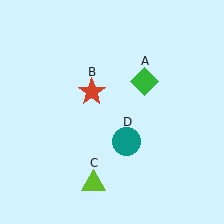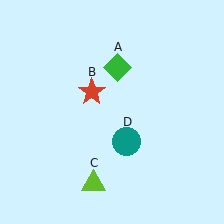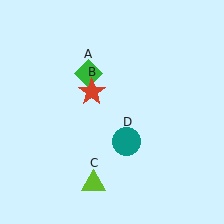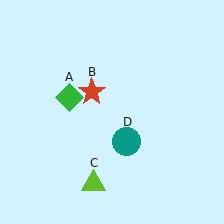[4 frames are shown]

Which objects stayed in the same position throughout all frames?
Red star (object B) and lime triangle (object C) and teal circle (object D) remained stationary.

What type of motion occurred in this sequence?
The green diamond (object A) rotated counterclockwise around the center of the scene.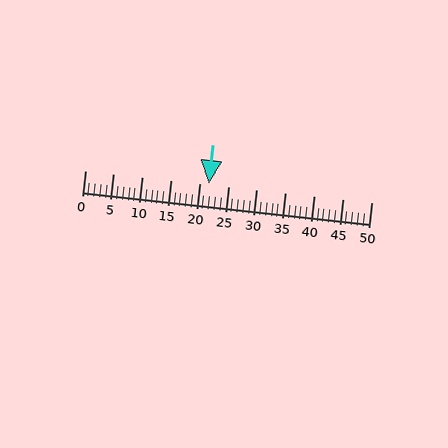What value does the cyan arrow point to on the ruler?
The cyan arrow points to approximately 22.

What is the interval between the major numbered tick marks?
The major tick marks are spaced 5 units apart.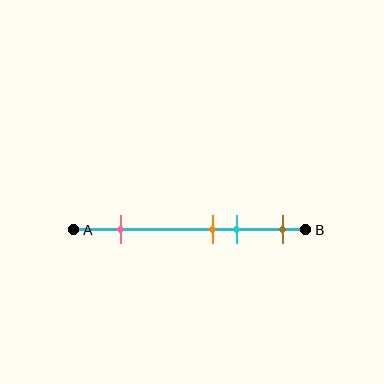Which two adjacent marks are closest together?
The orange and cyan marks are the closest adjacent pair.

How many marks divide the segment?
There are 4 marks dividing the segment.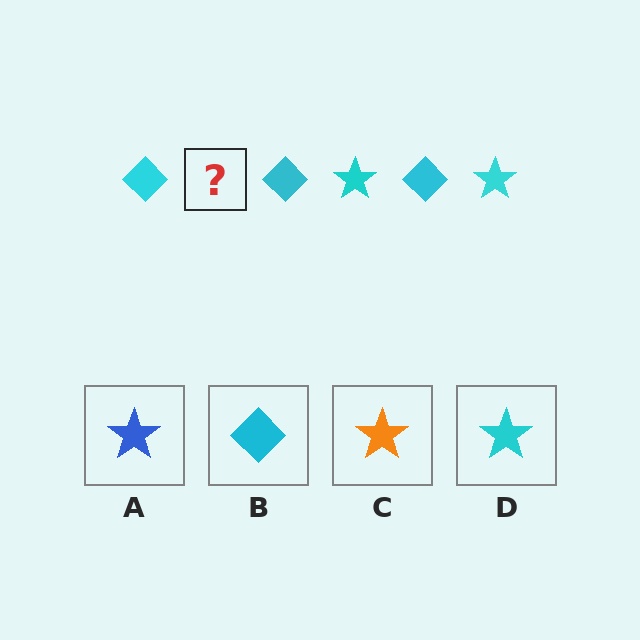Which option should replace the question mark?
Option D.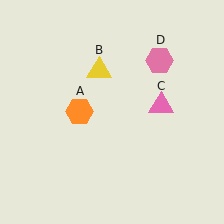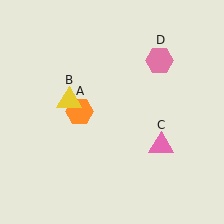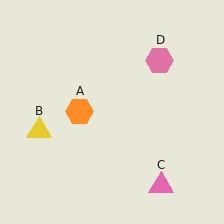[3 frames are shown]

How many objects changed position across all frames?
2 objects changed position: yellow triangle (object B), pink triangle (object C).